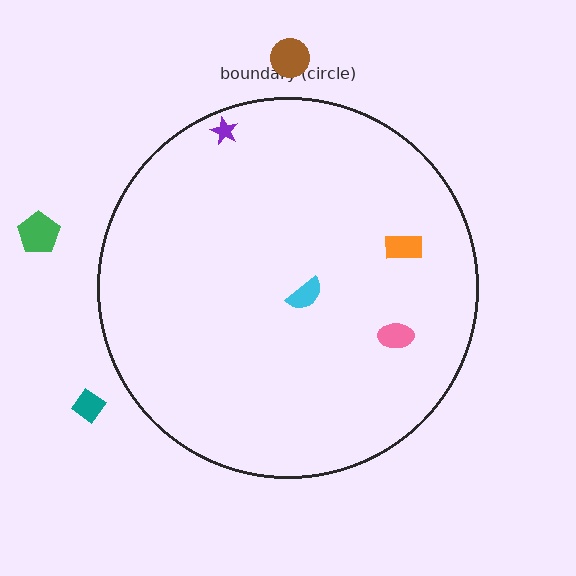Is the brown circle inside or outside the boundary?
Outside.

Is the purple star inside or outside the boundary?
Inside.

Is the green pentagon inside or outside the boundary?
Outside.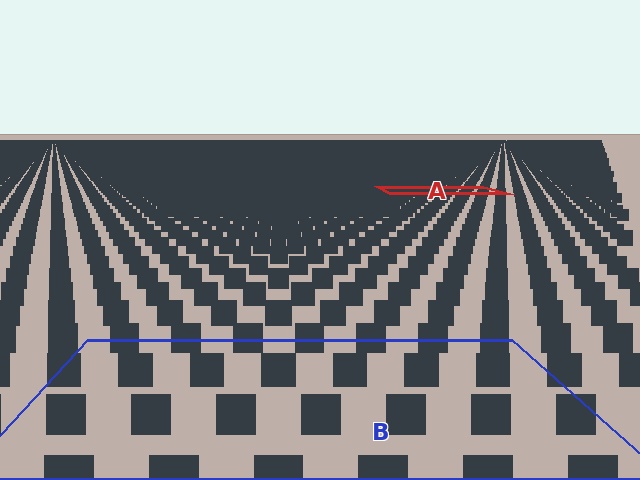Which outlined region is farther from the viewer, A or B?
Region A is farther from the viewer — the texture elements inside it appear smaller and more densely packed.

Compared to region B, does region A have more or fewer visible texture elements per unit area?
Region A has more texture elements per unit area — they are packed more densely because it is farther away.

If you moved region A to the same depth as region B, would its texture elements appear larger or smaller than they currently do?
They would appear larger. At a closer depth, the same texture elements are projected at a bigger on-screen size.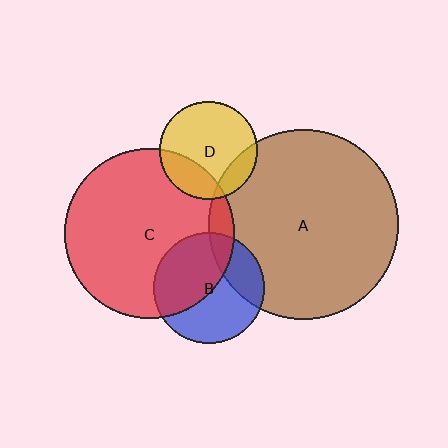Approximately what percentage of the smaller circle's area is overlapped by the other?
Approximately 25%.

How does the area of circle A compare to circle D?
Approximately 3.8 times.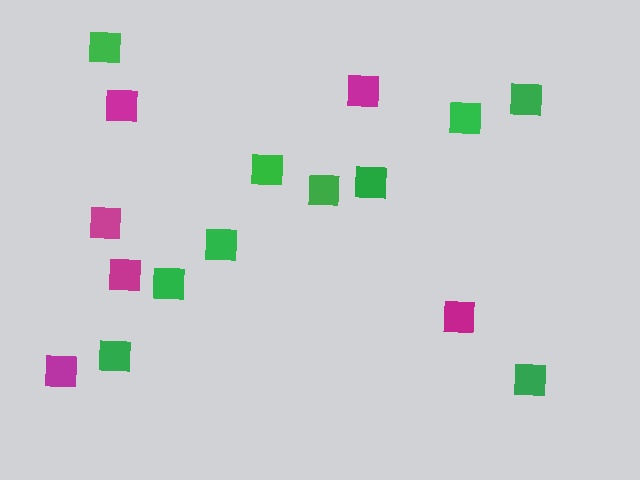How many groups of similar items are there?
There are 2 groups: one group of magenta squares (6) and one group of green squares (10).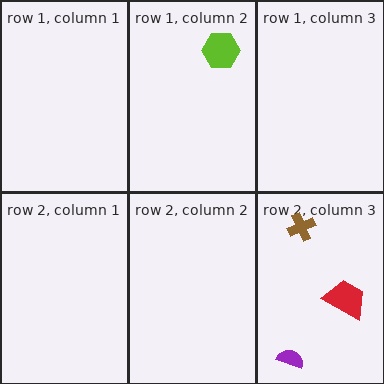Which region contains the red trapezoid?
The row 2, column 3 region.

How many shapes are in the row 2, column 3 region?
3.